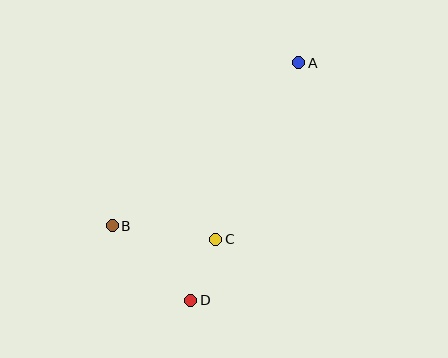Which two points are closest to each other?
Points C and D are closest to each other.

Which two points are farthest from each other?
Points A and D are farthest from each other.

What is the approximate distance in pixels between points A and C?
The distance between A and C is approximately 195 pixels.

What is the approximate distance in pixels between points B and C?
The distance between B and C is approximately 104 pixels.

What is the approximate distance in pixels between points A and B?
The distance between A and B is approximately 248 pixels.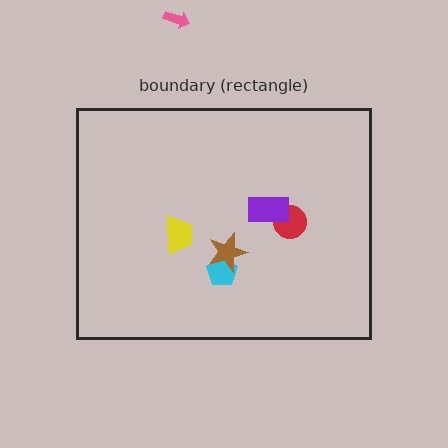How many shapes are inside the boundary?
5 inside, 1 outside.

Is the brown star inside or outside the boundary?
Inside.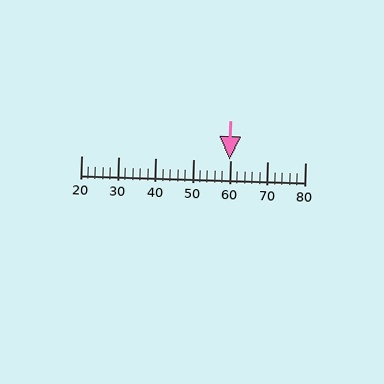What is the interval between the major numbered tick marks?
The major tick marks are spaced 10 units apart.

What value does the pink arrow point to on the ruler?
The pink arrow points to approximately 60.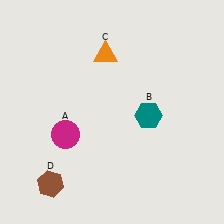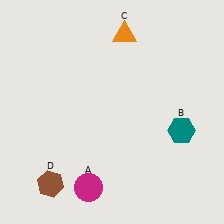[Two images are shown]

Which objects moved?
The objects that moved are: the magenta circle (A), the teal hexagon (B), the orange triangle (C).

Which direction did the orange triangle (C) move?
The orange triangle (C) moved up.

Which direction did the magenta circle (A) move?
The magenta circle (A) moved down.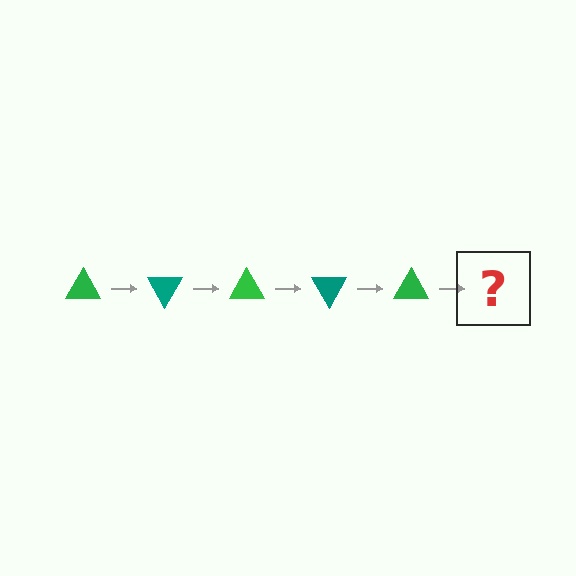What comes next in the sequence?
The next element should be a teal triangle, rotated 300 degrees from the start.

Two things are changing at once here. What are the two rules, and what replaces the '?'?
The two rules are that it rotates 60 degrees each step and the color cycles through green and teal. The '?' should be a teal triangle, rotated 300 degrees from the start.